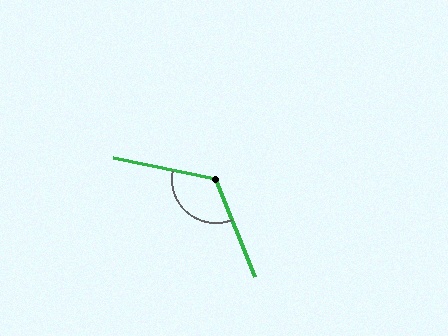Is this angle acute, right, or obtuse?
It is obtuse.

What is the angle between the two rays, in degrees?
Approximately 123 degrees.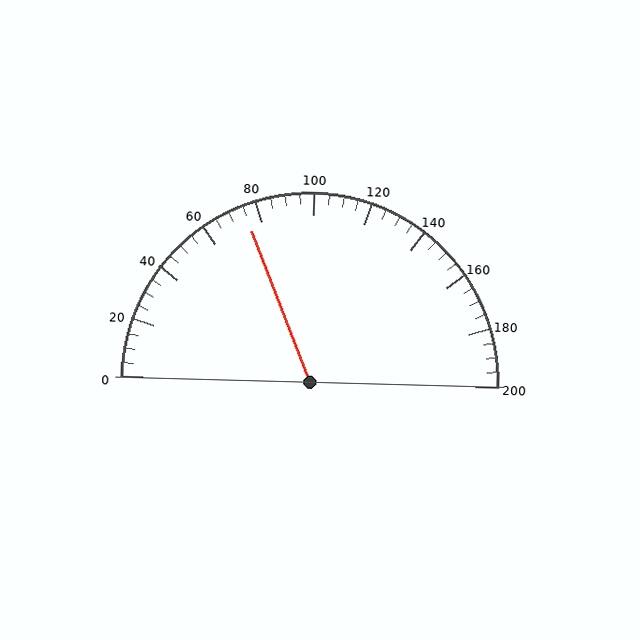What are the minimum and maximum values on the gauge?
The gauge ranges from 0 to 200.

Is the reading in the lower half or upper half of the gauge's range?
The reading is in the lower half of the range (0 to 200).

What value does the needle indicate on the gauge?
The needle indicates approximately 75.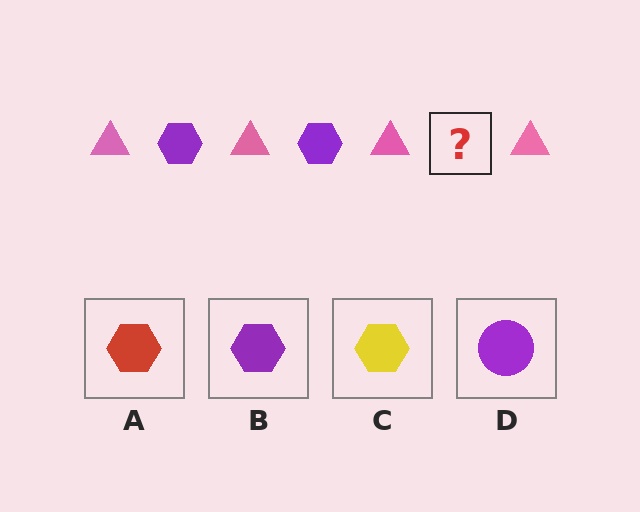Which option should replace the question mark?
Option B.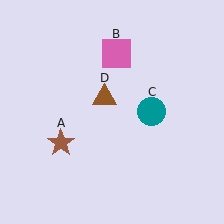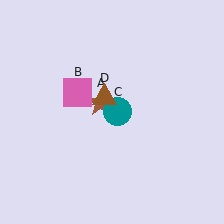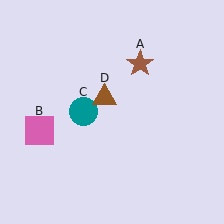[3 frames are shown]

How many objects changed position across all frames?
3 objects changed position: brown star (object A), pink square (object B), teal circle (object C).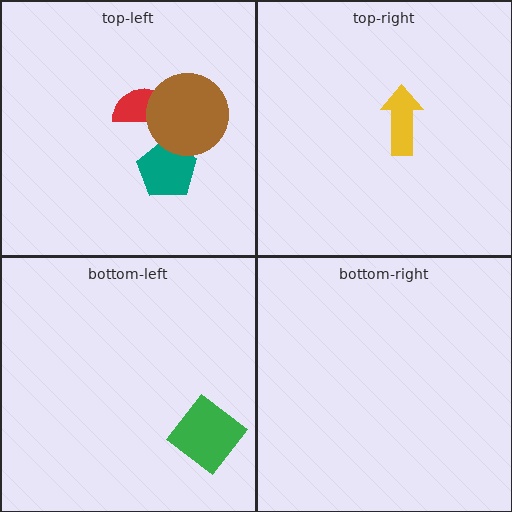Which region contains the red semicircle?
The top-left region.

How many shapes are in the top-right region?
1.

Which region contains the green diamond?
The bottom-left region.